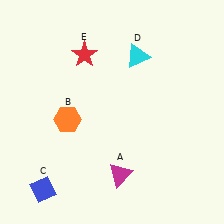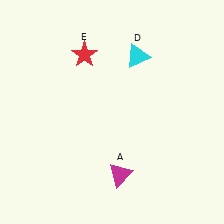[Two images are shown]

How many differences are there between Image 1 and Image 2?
There are 2 differences between the two images.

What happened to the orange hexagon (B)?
The orange hexagon (B) was removed in Image 2. It was in the bottom-left area of Image 1.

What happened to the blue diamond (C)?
The blue diamond (C) was removed in Image 2. It was in the bottom-left area of Image 1.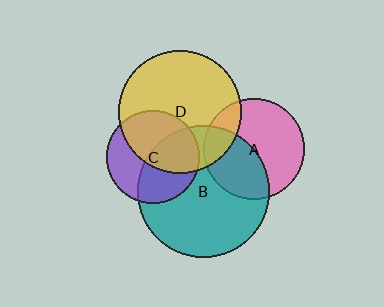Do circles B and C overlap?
Yes.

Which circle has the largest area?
Circle B (teal).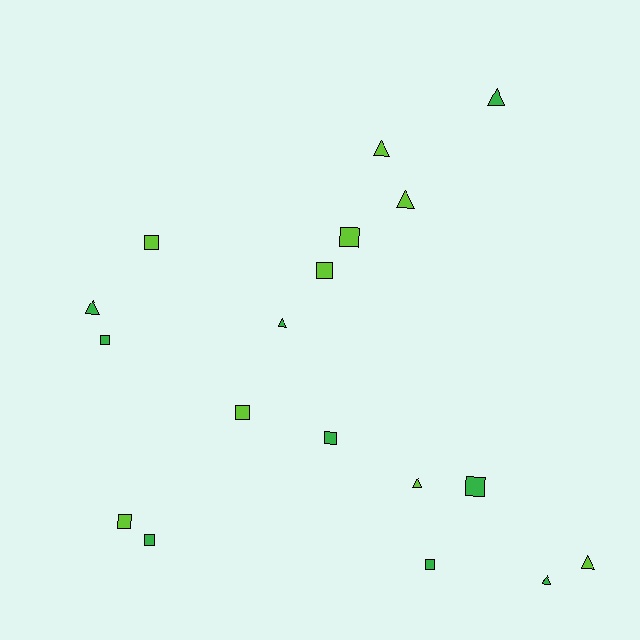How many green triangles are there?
There are 4 green triangles.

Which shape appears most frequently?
Square, with 10 objects.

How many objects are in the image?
There are 18 objects.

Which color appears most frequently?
Green, with 9 objects.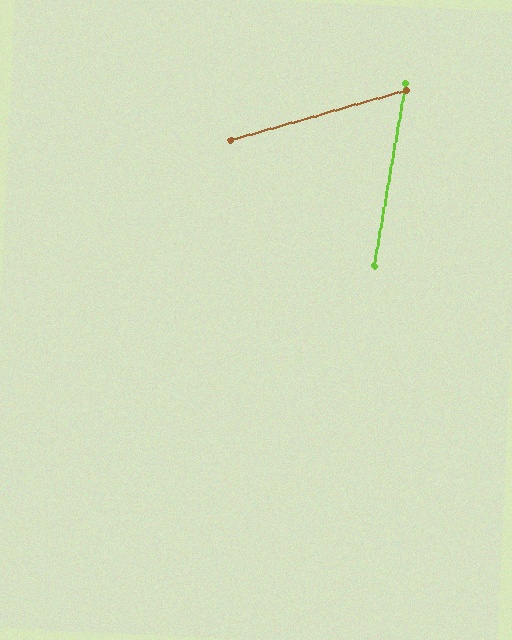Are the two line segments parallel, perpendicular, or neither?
Neither parallel nor perpendicular — they differ by about 64°.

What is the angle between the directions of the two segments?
Approximately 64 degrees.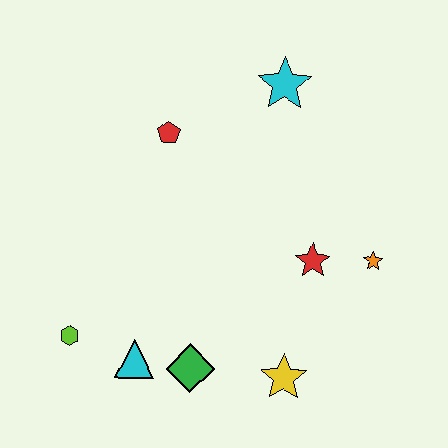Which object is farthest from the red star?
The lime hexagon is farthest from the red star.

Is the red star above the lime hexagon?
Yes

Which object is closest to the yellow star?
The green diamond is closest to the yellow star.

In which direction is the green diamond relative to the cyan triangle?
The green diamond is to the right of the cyan triangle.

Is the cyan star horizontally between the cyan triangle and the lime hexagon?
No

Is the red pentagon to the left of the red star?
Yes